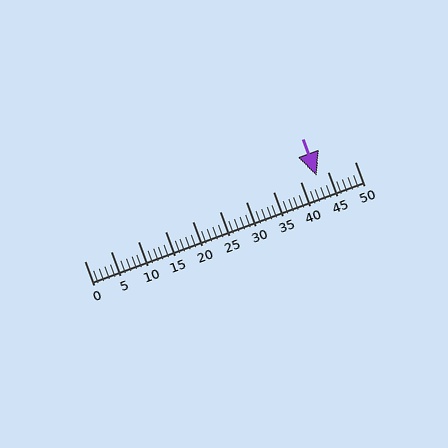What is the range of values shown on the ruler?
The ruler shows values from 0 to 50.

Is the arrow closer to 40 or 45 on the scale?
The arrow is closer to 45.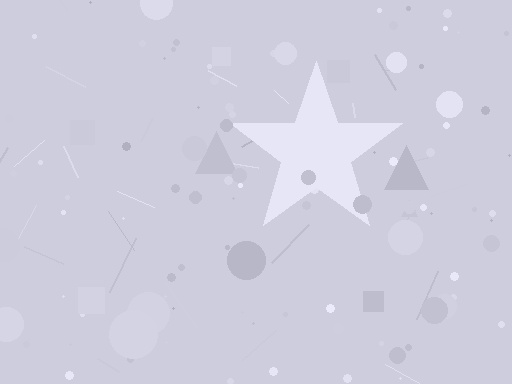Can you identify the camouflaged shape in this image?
The camouflaged shape is a star.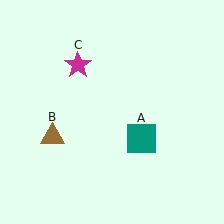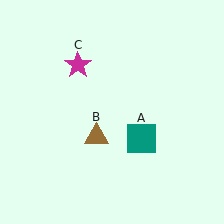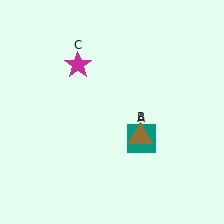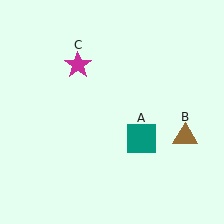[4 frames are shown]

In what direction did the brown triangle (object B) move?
The brown triangle (object B) moved right.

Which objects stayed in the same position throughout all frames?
Teal square (object A) and magenta star (object C) remained stationary.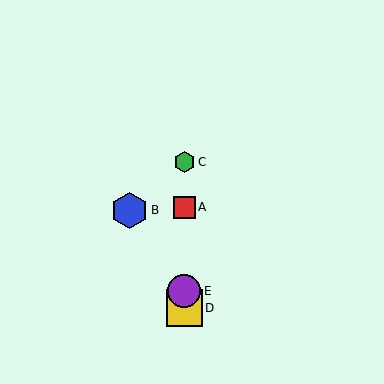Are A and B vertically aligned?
No, A is at x≈184 and B is at x≈130.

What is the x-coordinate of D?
Object D is at x≈184.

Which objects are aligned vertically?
Objects A, C, D, E are aligned vertically.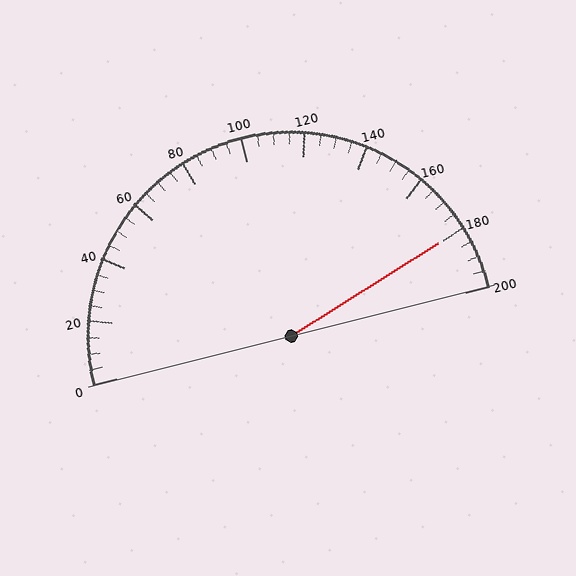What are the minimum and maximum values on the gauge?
The gauge ranges from 0 to 200.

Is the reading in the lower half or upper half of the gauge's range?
The reading is in the upper half of the range (0 to 200).